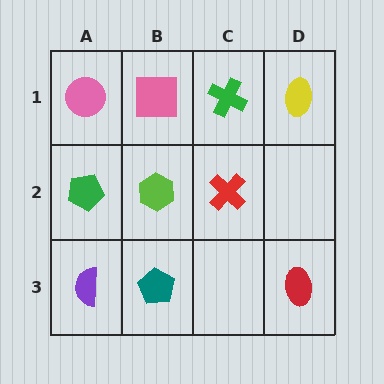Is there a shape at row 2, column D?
No, that cell is empty.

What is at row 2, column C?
A red cross.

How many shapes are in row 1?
4 shapes.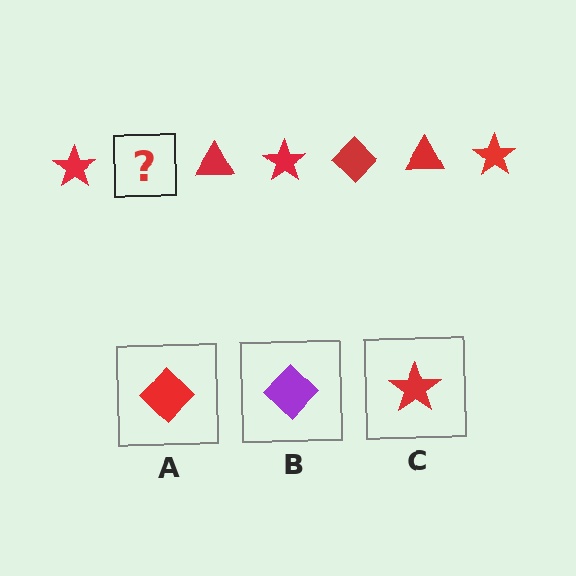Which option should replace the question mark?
Option A.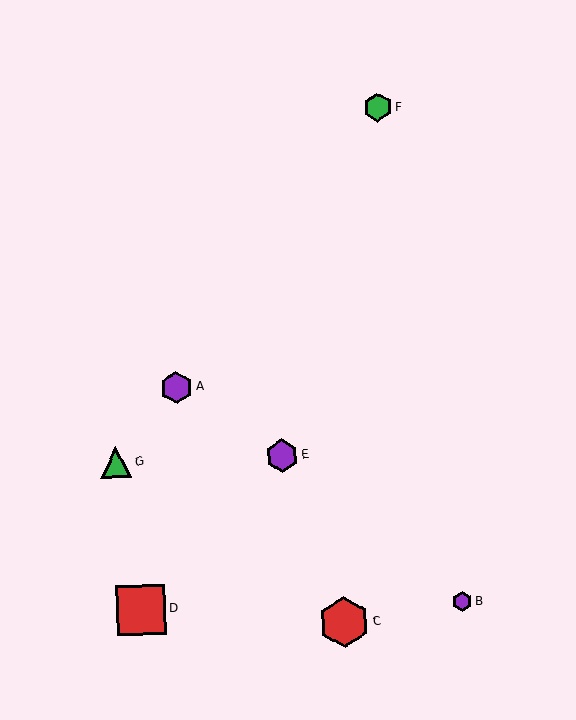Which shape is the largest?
The red hexagon (labeled C) is the largest.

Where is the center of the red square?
The center of the red square is at (141, 610).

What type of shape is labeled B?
Shape B is a purple hexagon.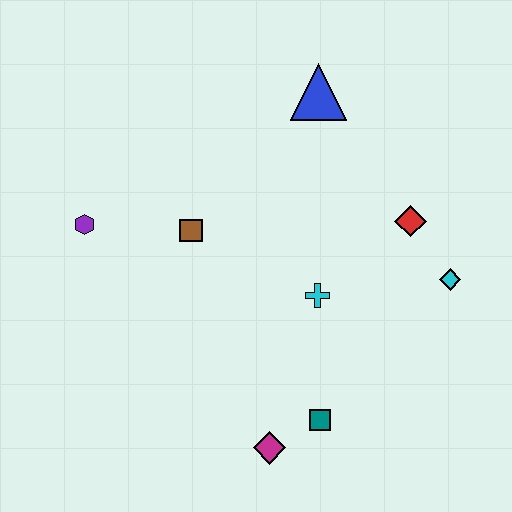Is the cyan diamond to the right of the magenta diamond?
Yes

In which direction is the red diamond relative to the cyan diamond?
The red diamond is above the cyan diamond.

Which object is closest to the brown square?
The purple hexagon is closest to the brown square.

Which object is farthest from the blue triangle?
The magenta diamond is farthest from the blue triangle.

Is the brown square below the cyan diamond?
No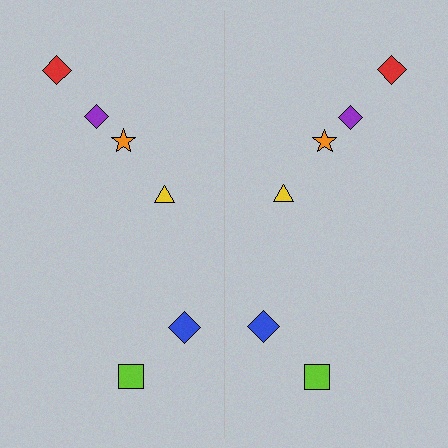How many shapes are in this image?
There are 12 shapes in this image.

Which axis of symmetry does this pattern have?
The pattern has a vertical axis of symmetry running through the center of the image.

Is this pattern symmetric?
Yes, this pattern has bilateral (reflection) symmetry.